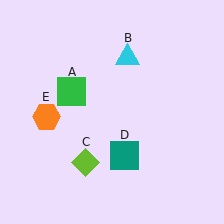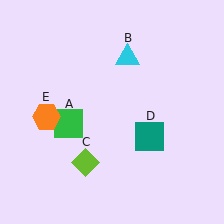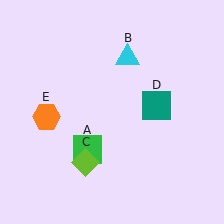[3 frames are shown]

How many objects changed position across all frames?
2 objects changed position: green square (object A), teal square (object D).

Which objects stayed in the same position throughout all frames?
Cyan triangle (object B) and lime diamond (object C) and orange hexagon (object E) remained stationary.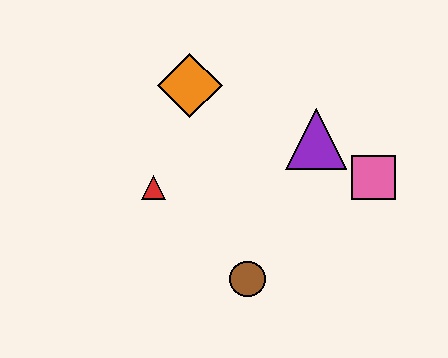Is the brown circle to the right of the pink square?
No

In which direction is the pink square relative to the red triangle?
The pink square is to the right of the red triangle.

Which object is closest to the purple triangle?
The pink square is closest to the purple triangle.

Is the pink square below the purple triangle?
Yes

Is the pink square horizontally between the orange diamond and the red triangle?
No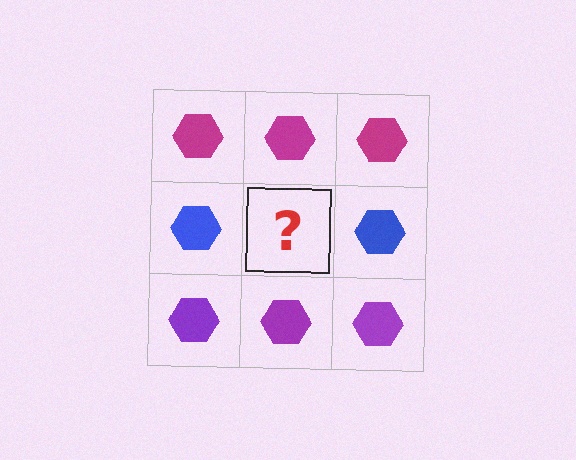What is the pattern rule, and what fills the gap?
The rule is that each row has a consistent color. The gap should be filled with a blue hexagon.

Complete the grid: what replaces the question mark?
The question mark should be replaced with a blue hexagon.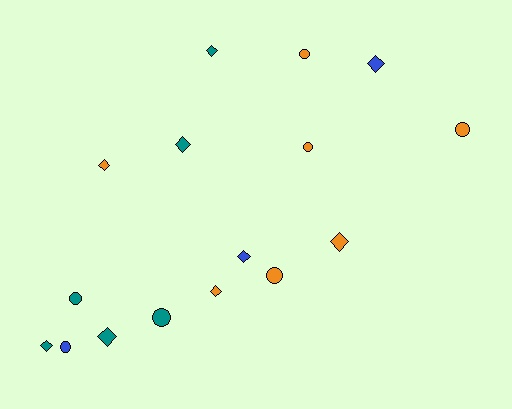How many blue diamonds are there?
There are 2 blue diamonds.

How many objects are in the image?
There are 16 objects.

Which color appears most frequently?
Orange, with 7 objects.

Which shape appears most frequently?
Diamond, with 9 objects.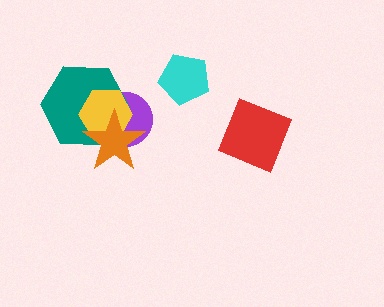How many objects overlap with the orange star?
3 objects overlap with the orange star.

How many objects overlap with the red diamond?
0 objects overlap with the red diamond.